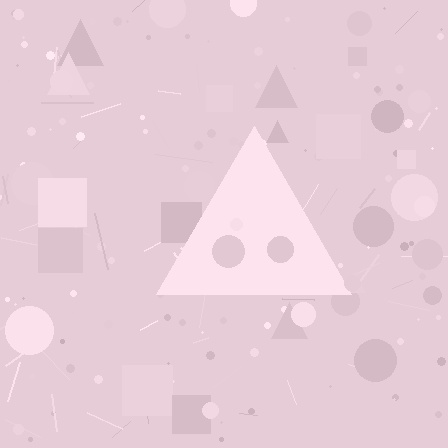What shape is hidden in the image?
A triangle is hidden in the image.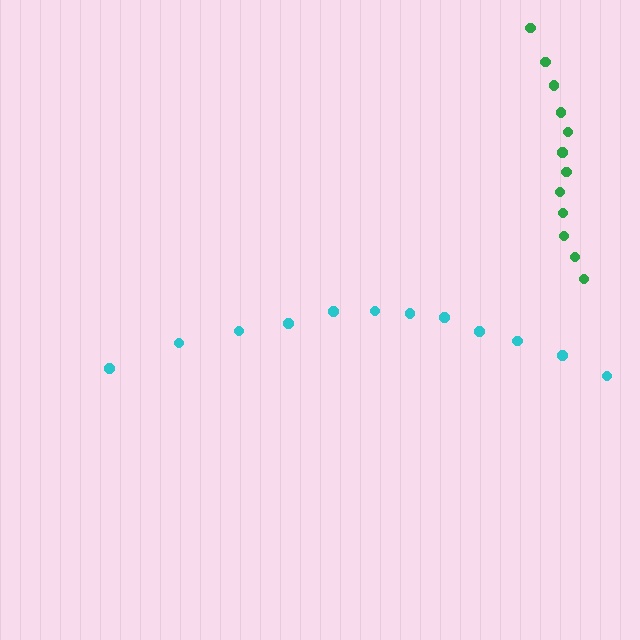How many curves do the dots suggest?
There are 2 distinct paths.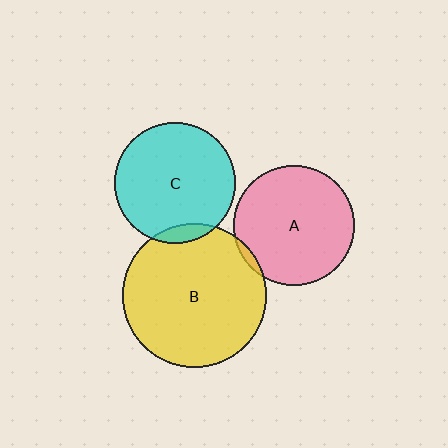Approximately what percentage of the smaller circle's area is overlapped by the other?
Approximately 5%.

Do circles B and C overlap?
Yes.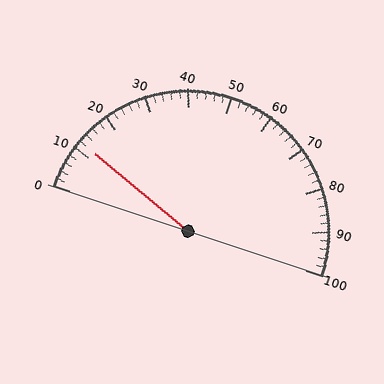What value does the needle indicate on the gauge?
The needle indicates approximately 12.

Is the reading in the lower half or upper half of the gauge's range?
The reading is in the lower half of the range (0 to 100).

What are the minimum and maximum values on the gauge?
The gauge ranges from 0 to 100.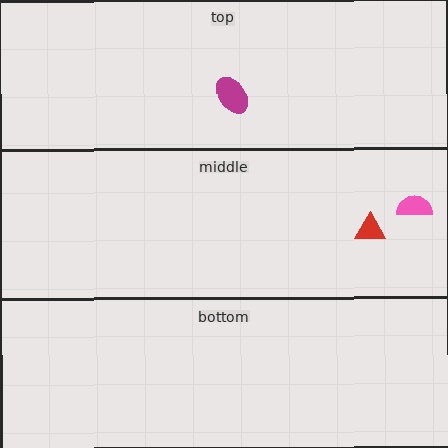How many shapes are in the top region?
1.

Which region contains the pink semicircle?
The middle region.